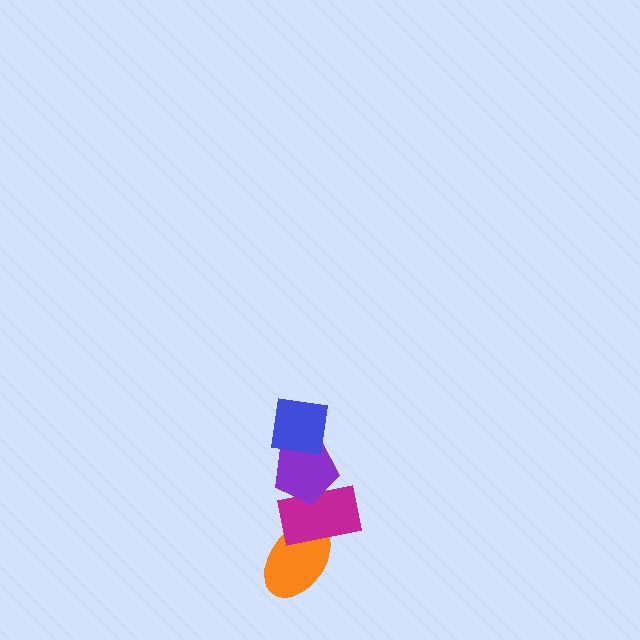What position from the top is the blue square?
The blue square is 1st from the top.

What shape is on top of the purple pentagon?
The blue square is on top of the purple pentagon.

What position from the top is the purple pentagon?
The purple pentagon is 2nd from the top.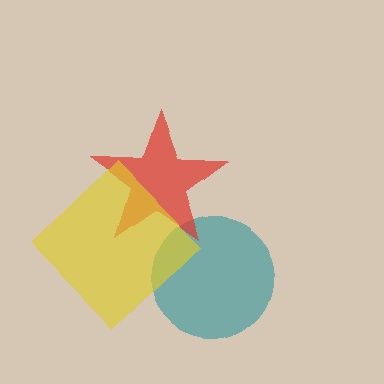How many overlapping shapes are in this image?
There are 3 overlapping shapes in the image.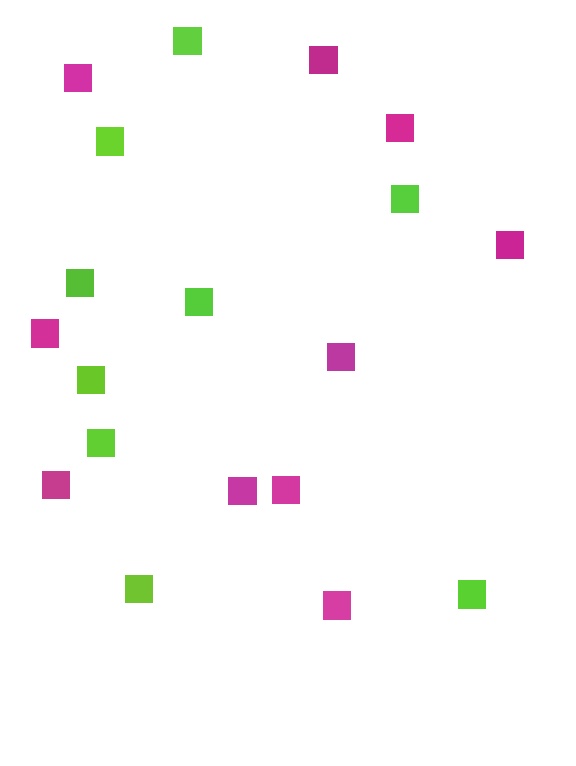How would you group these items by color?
There are 2 groups: one group of lime squares (9) and one group of magenta squares (10).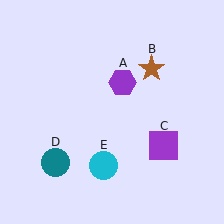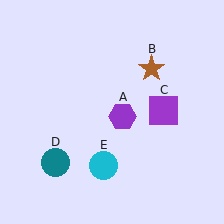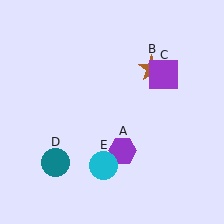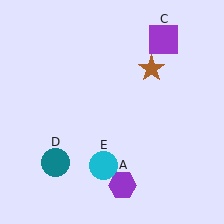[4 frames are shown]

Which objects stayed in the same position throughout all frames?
Brown star (object B) and teal circle (object D) and cyan circle (object E) remained stationary.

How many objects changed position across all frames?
2 objects changed position: purple hexagon (object A), purple square (object C).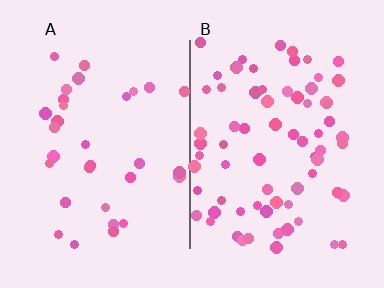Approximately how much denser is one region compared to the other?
Approximately 2.3× — region B over region A.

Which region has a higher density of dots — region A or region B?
B (the right).